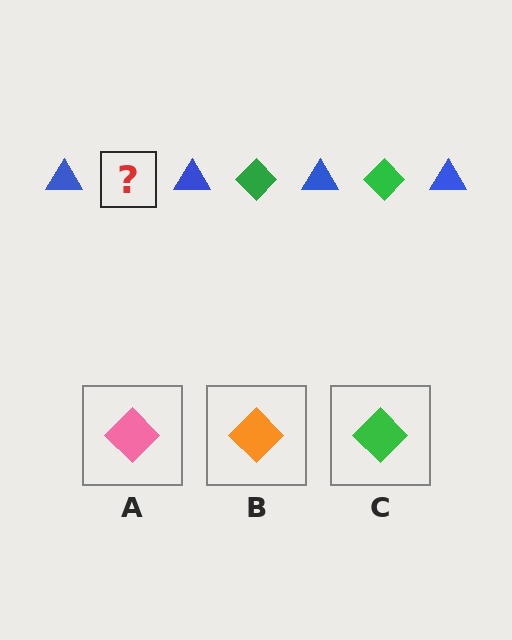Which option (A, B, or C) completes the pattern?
C.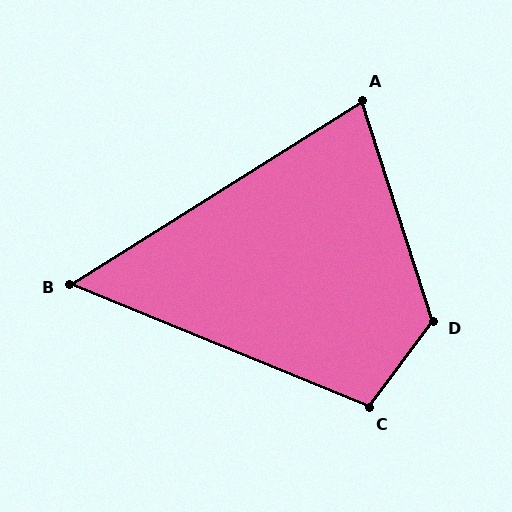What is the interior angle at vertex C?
Approximately 104 degrees (obtuse).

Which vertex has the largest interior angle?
D, at approximately 126 degrees.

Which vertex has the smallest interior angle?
B, at approximately 54 degrees.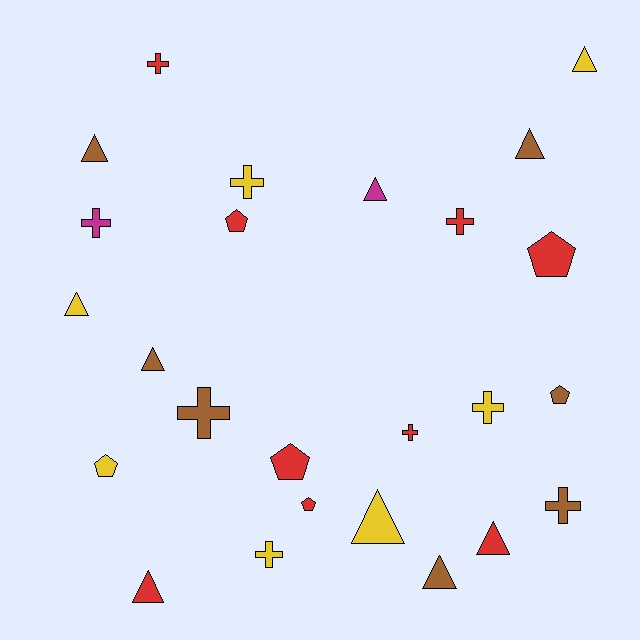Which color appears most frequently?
Red, with 9 objects.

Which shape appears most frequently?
Triangle, with 10 objects.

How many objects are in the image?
There are 25 objects.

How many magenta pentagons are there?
There are no magenta pentagons.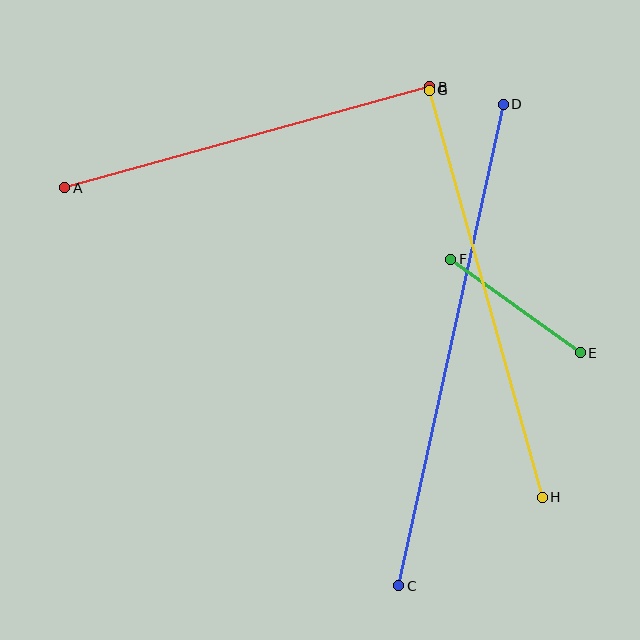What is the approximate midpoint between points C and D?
The midpoint is at approximately (451, 345) pixels.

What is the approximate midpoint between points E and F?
The midpoint is at approximately (516, 306) pixels.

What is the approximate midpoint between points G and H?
The midpoint is at approximately (486, 294) pixels.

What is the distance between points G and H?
The distance is approximately 423 pixels.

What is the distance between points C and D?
The distance is approximately 492 pixels.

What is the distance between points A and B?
The distance is approximately 379 pixels.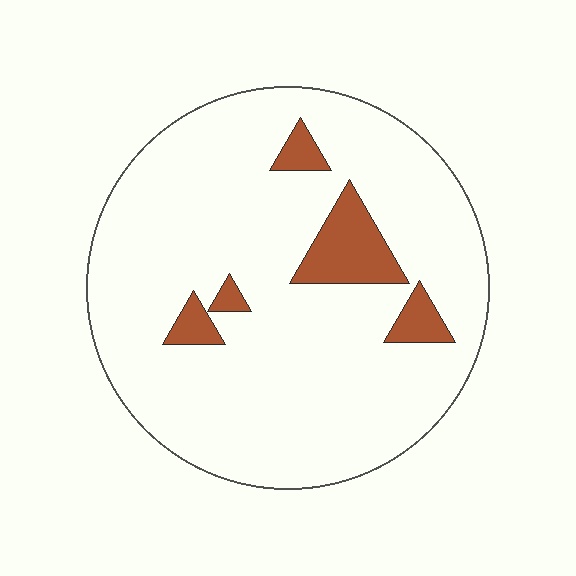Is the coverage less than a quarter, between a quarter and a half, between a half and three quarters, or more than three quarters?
Less than a quarter.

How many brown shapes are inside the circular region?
5.